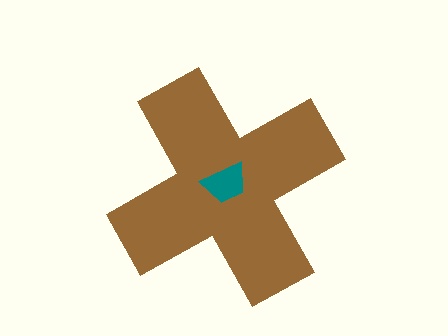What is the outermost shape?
The brown cross.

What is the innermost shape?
The teal trapezoid.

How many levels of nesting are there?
2.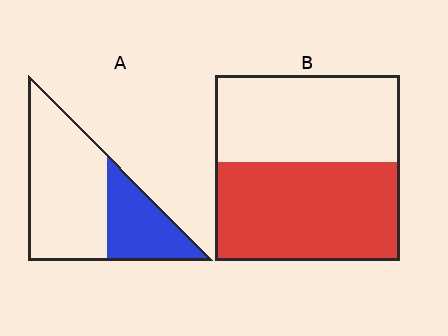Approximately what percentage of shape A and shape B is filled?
A is approximately 35% and B is approximately 55%.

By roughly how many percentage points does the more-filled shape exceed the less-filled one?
By roughly 20 percentage points (B over A).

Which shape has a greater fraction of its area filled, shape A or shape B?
Shape B.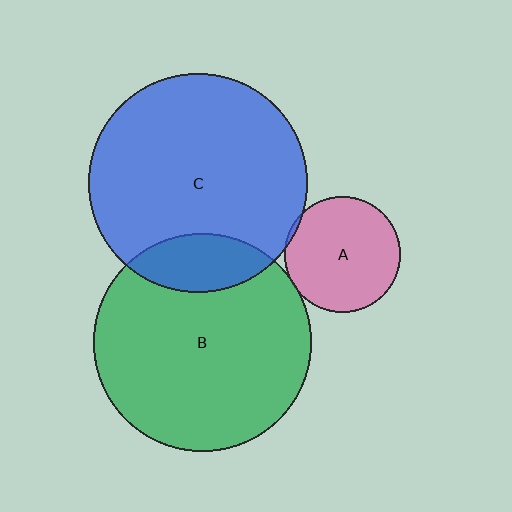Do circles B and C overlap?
Yes.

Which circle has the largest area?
Circle C (blue).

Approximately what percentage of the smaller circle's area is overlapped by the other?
Approximately 15%.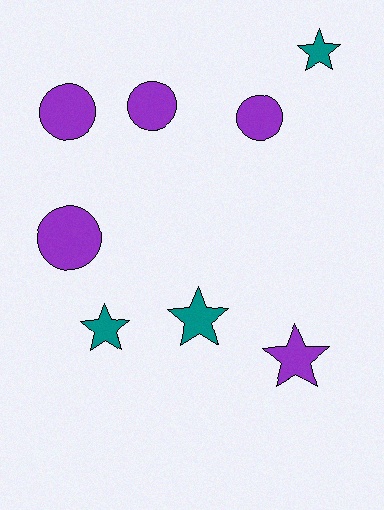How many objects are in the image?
There are 8 objects.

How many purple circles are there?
There are 4 purple circles.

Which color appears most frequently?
Purple, with 5 objects.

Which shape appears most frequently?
Circle, with 4 objects.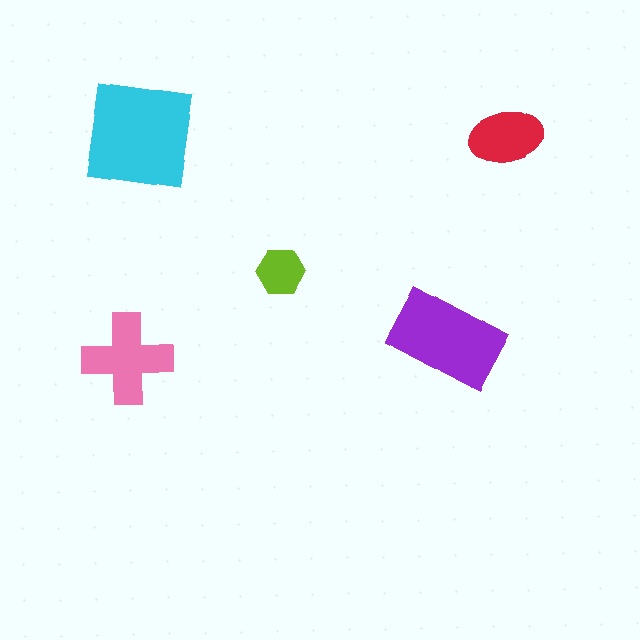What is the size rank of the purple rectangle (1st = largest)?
2nd.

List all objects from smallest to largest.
The lime hexagon, the red ellipse, the pink cross, the purple rectangle, the cyan square.